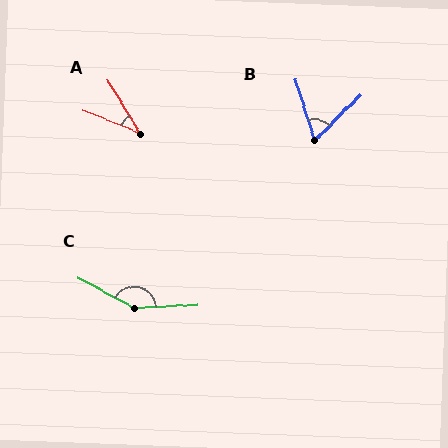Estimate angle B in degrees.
Approximately 62 degrees.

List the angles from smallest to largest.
A (36°), B (62°), C (148°).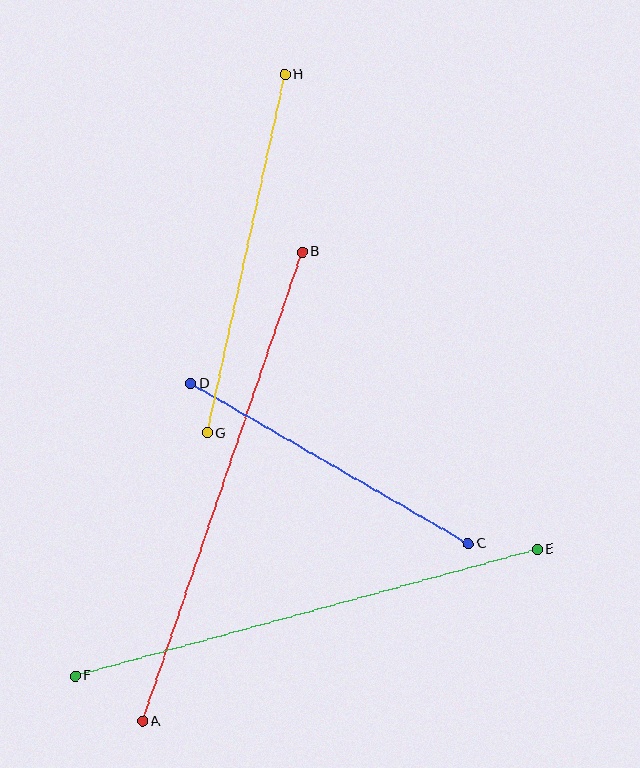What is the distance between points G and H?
The distance is approximately 367 pixels.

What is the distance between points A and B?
The distance is approximately 495 pixels.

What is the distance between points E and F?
The distance is approximately 479 pixels.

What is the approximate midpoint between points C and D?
The midpoint is at approximately (329, 464) pixels.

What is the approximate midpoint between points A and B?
The midpoint is at approximately (222, 487) pixels.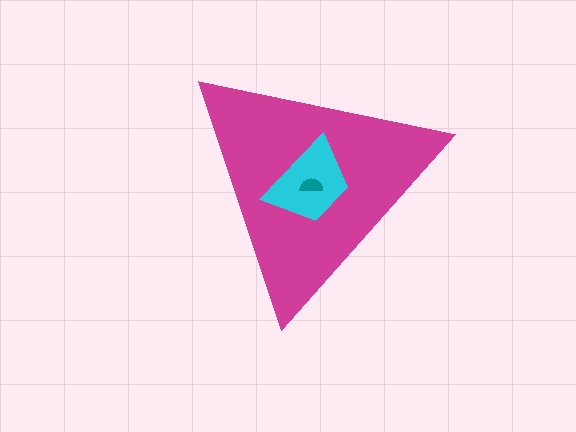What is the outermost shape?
The magenta triangle.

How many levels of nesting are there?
3.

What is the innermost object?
The teal semicircle.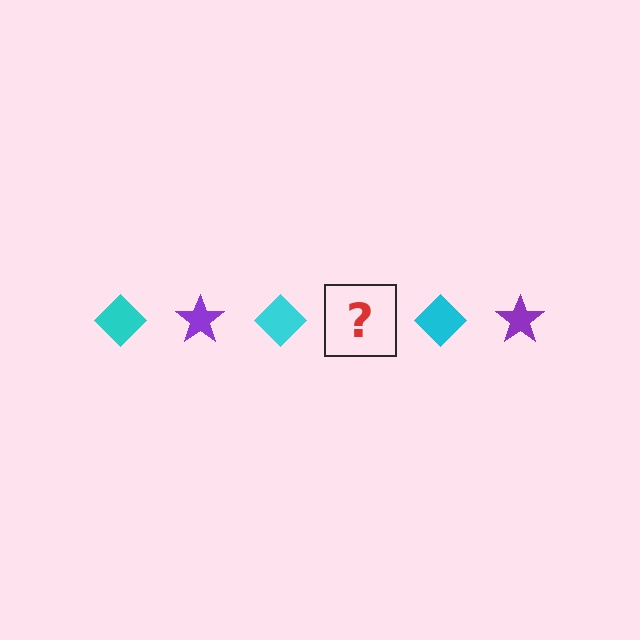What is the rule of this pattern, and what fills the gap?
The rule is that the pattern alternates between cyan diamond and purple star. The gap should be filled with a purple star.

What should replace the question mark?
The question mark should be replaced with a purple star.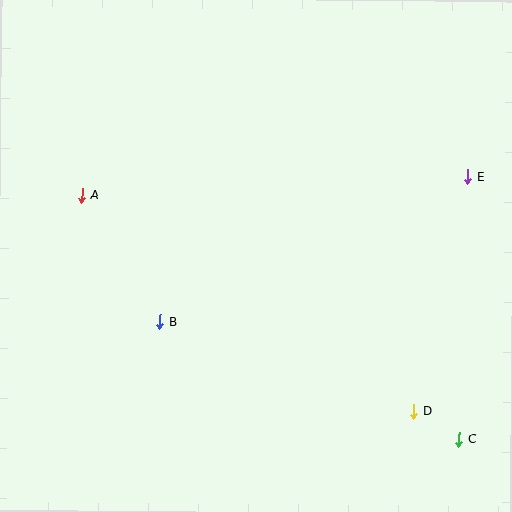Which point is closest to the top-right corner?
Point E is closest to the top-right corner.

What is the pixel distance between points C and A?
The distance between C and A is 449 pixels.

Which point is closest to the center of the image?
Point B at (160, 322) is closest to the center.